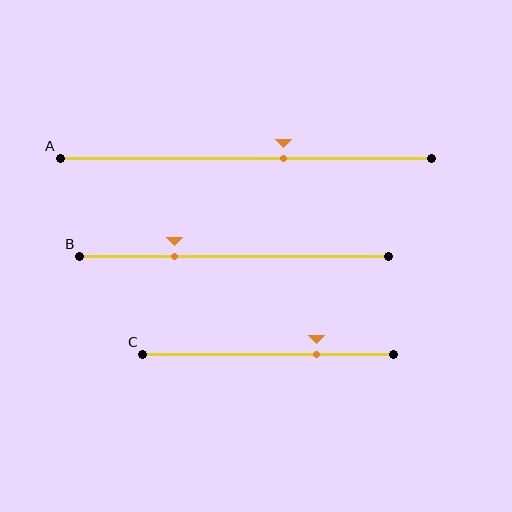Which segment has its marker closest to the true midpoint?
Segment A has its marker closest to the true midpoint.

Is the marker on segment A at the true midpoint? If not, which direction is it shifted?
No, the marker on segment A is shifted to the right by about 10% of the segment length.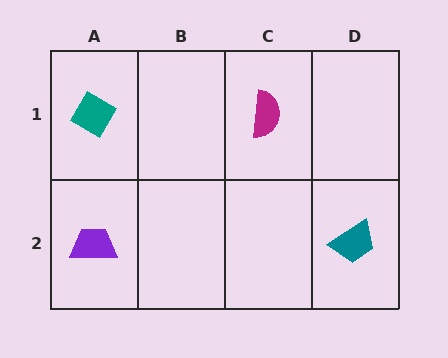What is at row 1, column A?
A teal diamond.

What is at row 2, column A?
A purple trapezoid.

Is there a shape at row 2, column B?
No, that cell is empty.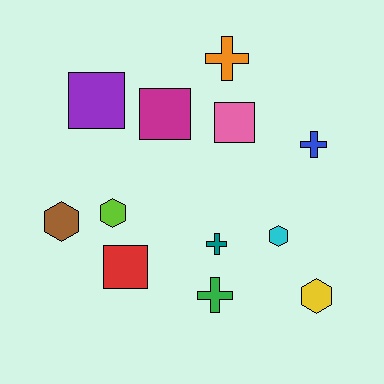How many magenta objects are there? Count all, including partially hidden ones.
There is 1 magenta object.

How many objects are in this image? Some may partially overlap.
There are 12 objects.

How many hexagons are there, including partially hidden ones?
There are 4 hexagons.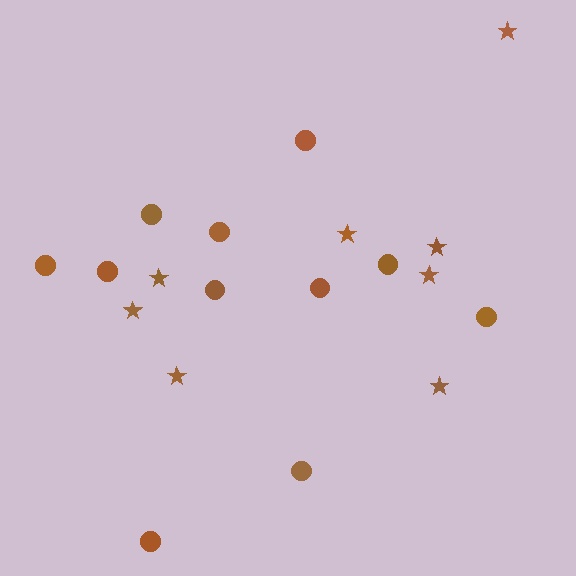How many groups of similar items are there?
There are 2 groups: one group of stars (8) and one group of circles (11).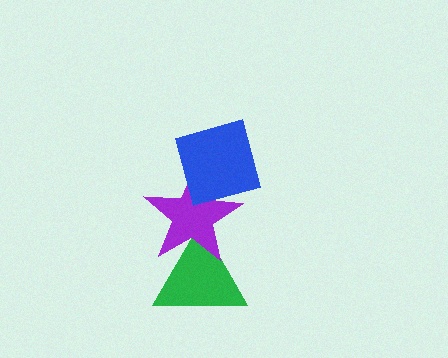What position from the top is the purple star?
The purple star is 2nd from the top.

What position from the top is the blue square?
The blue square is 1st from the top.